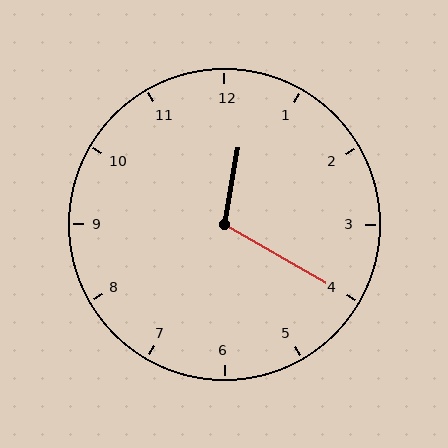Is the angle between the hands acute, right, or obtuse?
It is obtuse.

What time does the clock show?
12:20.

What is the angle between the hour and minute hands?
Approximately 110 degrees.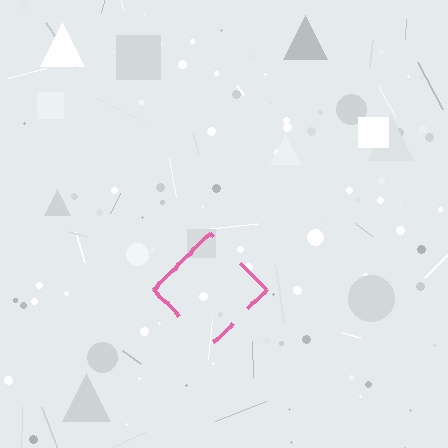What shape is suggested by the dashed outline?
The dashed outline suggests a diamond.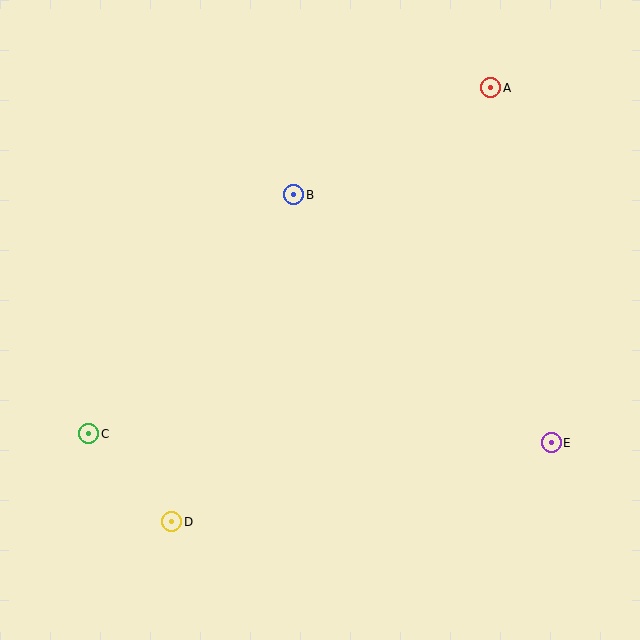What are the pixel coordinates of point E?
Point E is at (551, 443).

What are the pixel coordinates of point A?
Point A is at (491, 88).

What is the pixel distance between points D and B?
The distance between D and B is 349 pixels.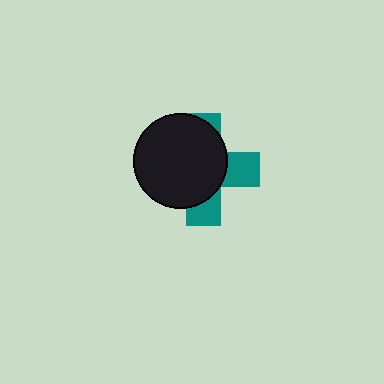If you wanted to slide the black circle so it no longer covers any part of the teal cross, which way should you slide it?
Slide it left — that is the most direct way to separate the two shapes.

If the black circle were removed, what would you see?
You would see the complete teal cross.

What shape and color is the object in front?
The object in front is a black circle.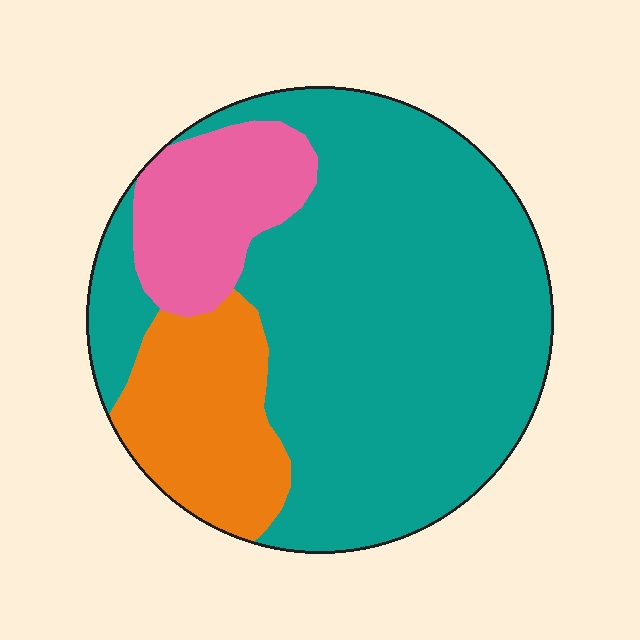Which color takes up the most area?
Teal, at roughly 70%.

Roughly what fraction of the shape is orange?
Orange takes up less than a quarter of the shape.